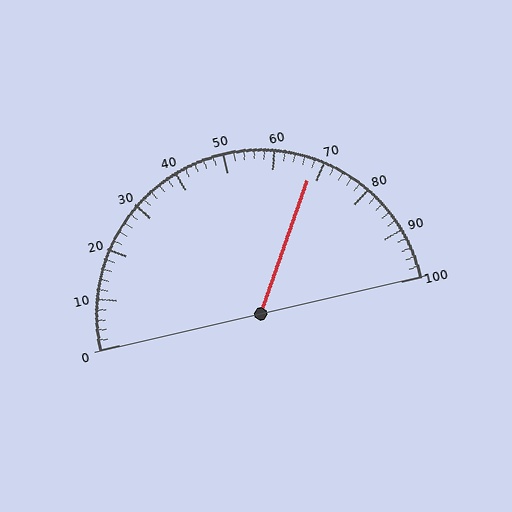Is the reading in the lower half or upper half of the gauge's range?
The reading is in the upper half of the range (0 to 100).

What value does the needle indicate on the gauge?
The needle indicates approximately 68.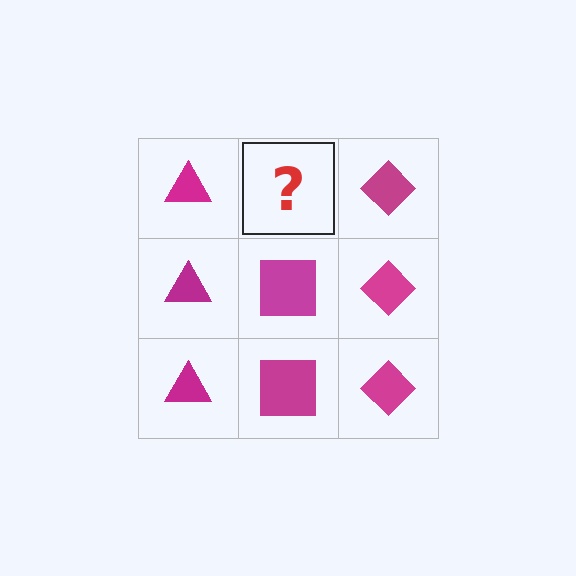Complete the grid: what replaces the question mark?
The question mark should be replaced with a magenta square.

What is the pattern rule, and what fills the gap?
The rule is that each column has a consistent shape. The gap should be filled with a magenta square.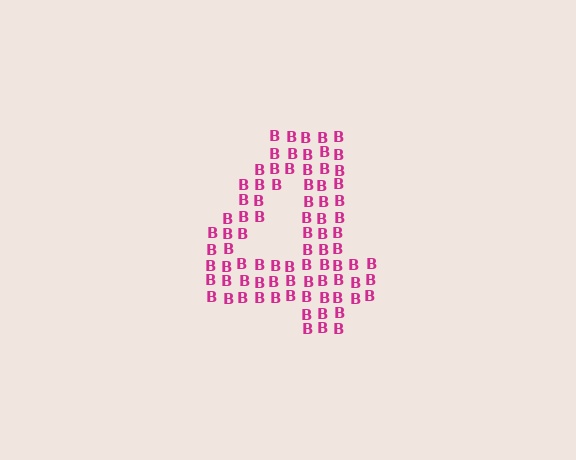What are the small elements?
The small elements are letter B's.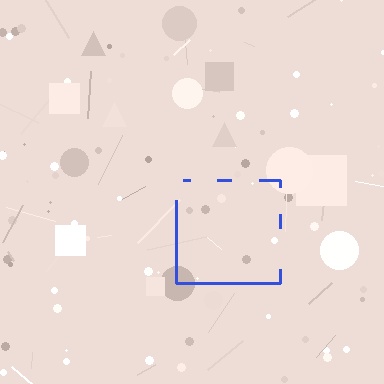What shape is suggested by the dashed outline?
The dashed outline suggests a square.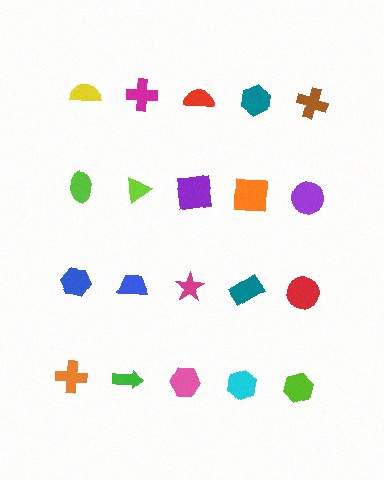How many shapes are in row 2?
5 shapes.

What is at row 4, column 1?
An orange cross.